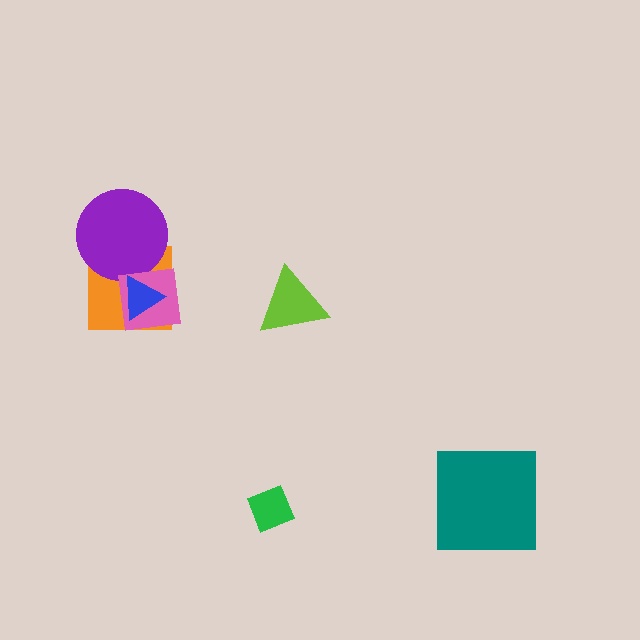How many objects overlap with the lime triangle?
0 objects overlap with the lime triangle.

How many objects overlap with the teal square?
0 objects overlap with the teal square.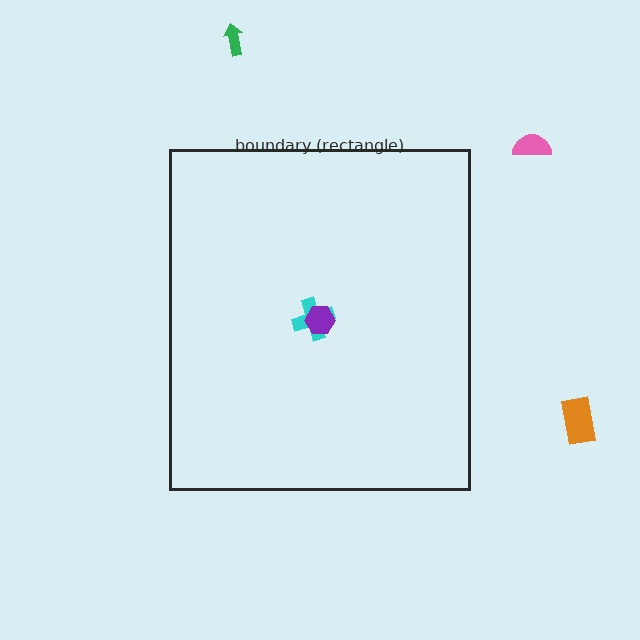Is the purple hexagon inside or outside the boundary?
Inside.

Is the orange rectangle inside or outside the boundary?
Outside.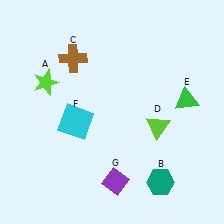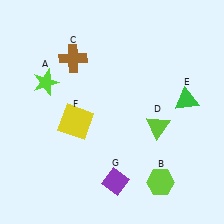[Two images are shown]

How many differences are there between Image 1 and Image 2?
There are 2 differences between the two images.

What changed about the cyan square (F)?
In Image 1, F is cyan. In Image 2, it changed to yellow.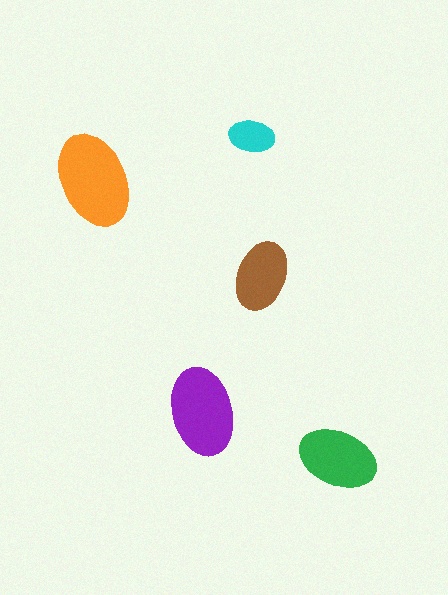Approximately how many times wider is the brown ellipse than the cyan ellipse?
About 1.5 times wider.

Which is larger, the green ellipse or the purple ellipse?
The purple one.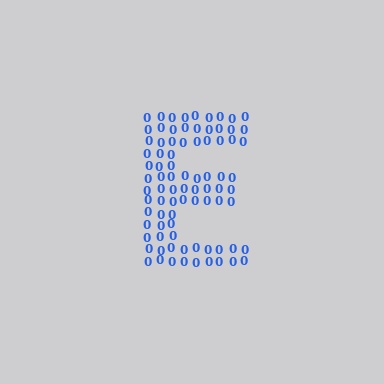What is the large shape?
The large shape is the letter E.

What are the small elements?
The small elements are digit 0's.